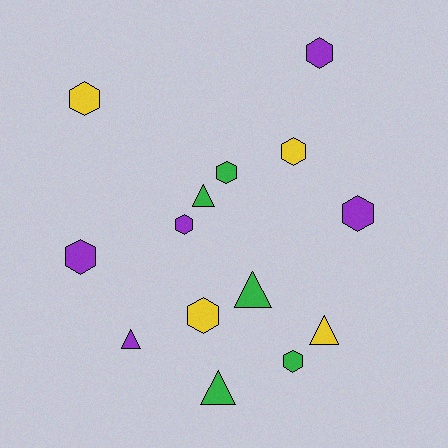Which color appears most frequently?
Purple, with 5 objects.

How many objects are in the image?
There are 14 objects.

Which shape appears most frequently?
Hexagon, with 9 objects.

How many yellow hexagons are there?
There are 3 yellow hexagons.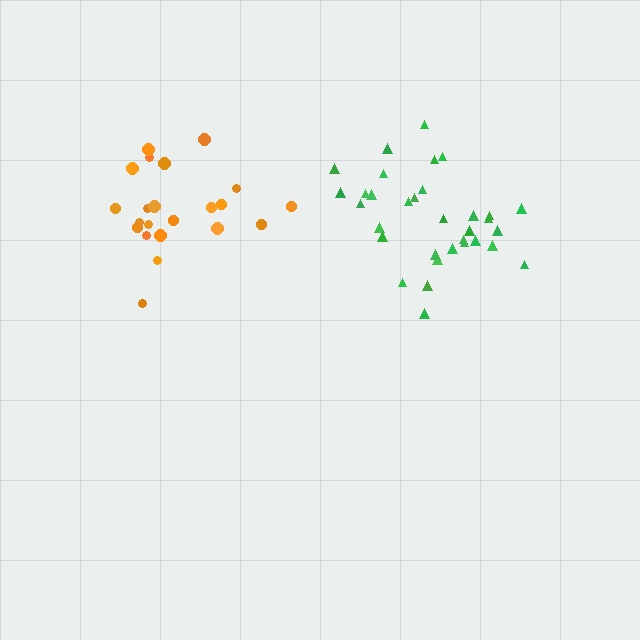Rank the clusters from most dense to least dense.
green, orange.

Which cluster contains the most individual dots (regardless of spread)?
Green (33).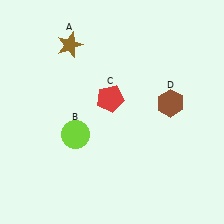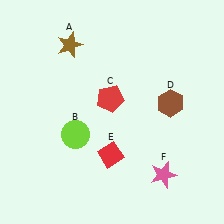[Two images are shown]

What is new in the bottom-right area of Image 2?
A pink star (F) was added in the bottom-right area of Image 2.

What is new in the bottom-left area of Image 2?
A red diamond (E) was added in the bottom-left area of Image 2.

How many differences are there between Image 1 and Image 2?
There are 2 differences between the two images.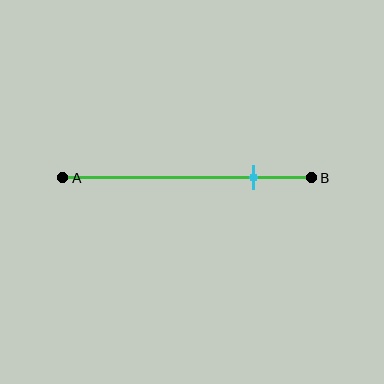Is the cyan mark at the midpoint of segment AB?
No, the mark is at about 75% from A, not at the 50% midpoint.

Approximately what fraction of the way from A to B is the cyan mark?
The cyan mark is approximately 75% of the way from A to B.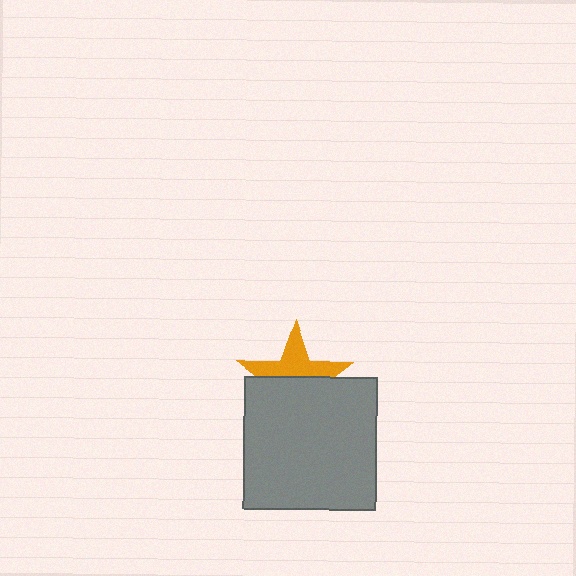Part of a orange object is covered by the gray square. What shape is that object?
It is a star.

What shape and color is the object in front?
The object in front is a gray square.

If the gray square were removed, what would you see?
You would see the complete orange star.